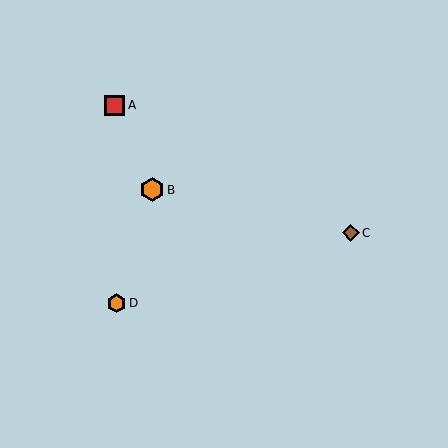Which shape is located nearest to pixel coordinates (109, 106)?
The red square (labeled A) at (115, 105) is nearest to that location.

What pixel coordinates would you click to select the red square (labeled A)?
Click at (115, 105) to select the red square A.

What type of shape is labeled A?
Shape A is a red square.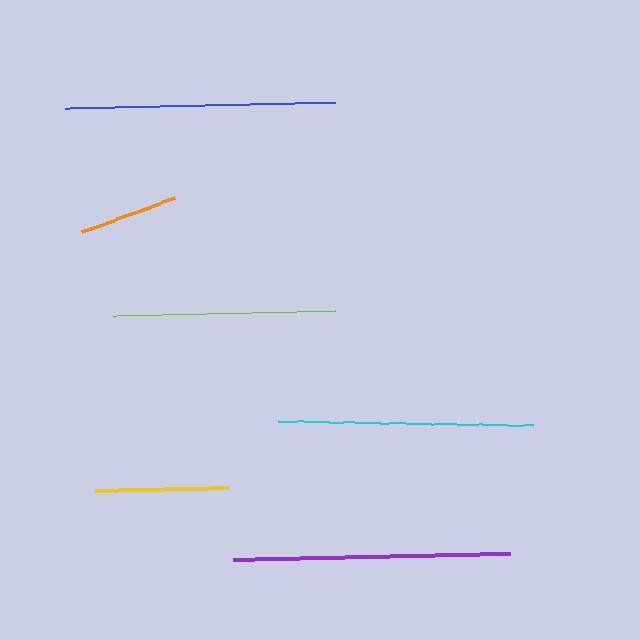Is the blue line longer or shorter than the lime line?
The blue line is longer than the lime line.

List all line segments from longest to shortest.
From longest to shortest: purple, blue, cyan, lime, yellow, orange.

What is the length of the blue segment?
The blue segment is approximately 270 pixels long.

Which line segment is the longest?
The purple line is the longest at approximately 277 pixels.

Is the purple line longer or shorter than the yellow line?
The purple line is longer than the yellow line.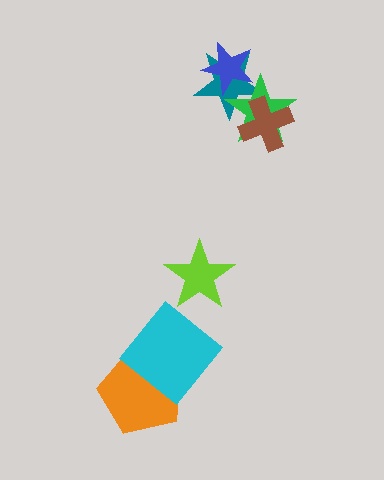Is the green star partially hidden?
Yes, it is partially covered by another shape.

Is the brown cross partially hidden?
No, no other shape covers it.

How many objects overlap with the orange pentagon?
1 object overlaps with the orange pentagon.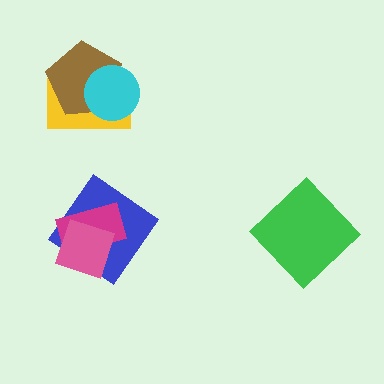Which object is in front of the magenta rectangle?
The pink diamond is in front of the magenta rectangle.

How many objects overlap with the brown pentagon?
2 objects overlap with the brown pentagon.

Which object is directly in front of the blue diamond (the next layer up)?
The magenta rectangle is directly in front of the blue diamond.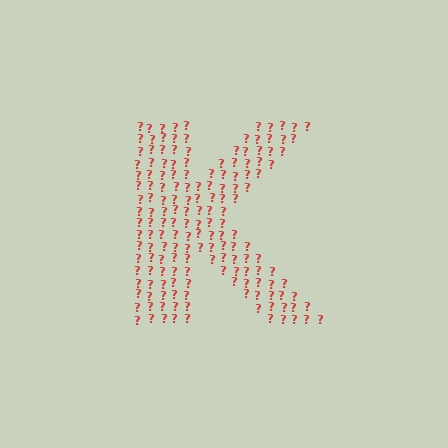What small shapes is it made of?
It is made of small question marks.